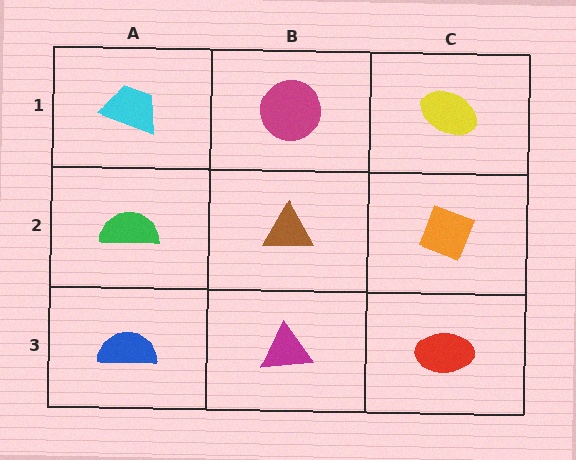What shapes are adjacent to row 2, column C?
A yellow ellipse (row 1, column C), a red ellipse (row 3, column C), a brown triangle (row 2, column B).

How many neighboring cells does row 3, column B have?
3.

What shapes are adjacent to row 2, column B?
A magenta circle (row 1, column B), a magenta triangle (row 3, column B), a green semicircle (row 2, column A), an orange diamond (row 2, column C).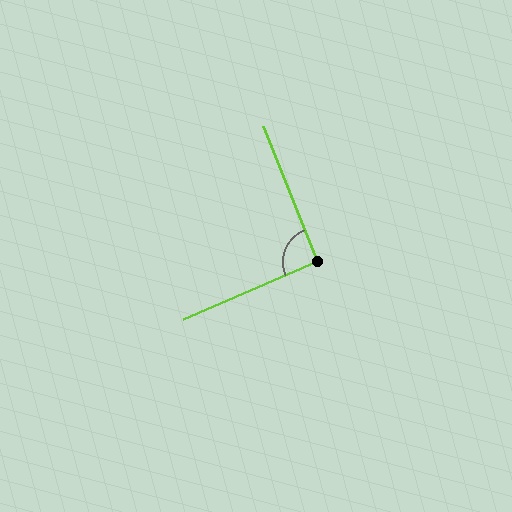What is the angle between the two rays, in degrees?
Approximately 92 degrees.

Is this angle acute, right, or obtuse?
It is approximately a right angle.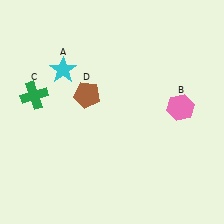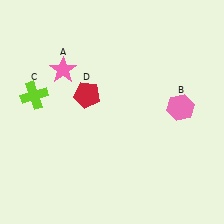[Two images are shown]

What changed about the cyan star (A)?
In Image 1, A is cyan. In Image 2, it changed to pink.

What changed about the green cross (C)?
In Image 1, C is green. In Image 2, it changed to lime.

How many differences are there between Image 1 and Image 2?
There are 3 differences between the two images.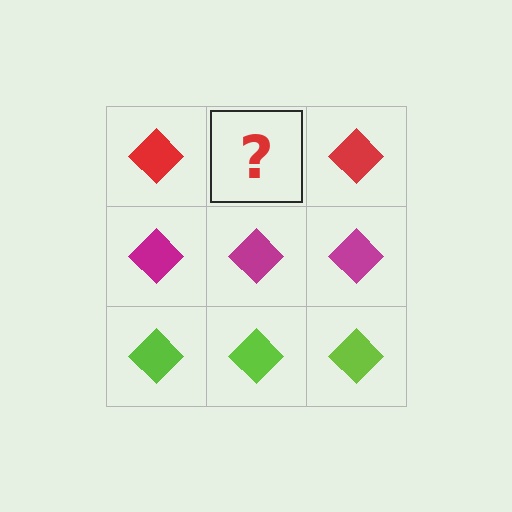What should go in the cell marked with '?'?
The missing cell should contain a red diamond.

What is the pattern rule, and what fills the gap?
The rule is that each row has a consistent color. The gap should be filled with a red diamond.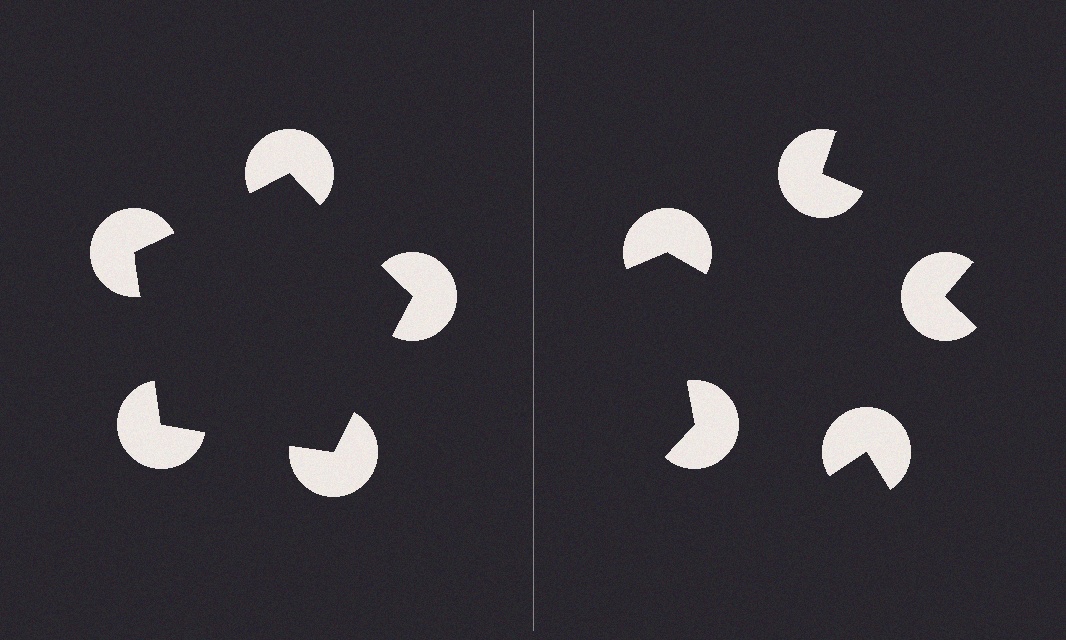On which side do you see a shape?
An illusory pentagon appears on the left side. On the right side the wedge cuts are rotated, so no coherent shape forms.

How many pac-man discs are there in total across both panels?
10 — 5 on each side.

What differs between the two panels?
The pac-man discs are positioned identically on both sides; only the wedge orientations differ. On the left they align to a pentagon; on the right they are misaligned.